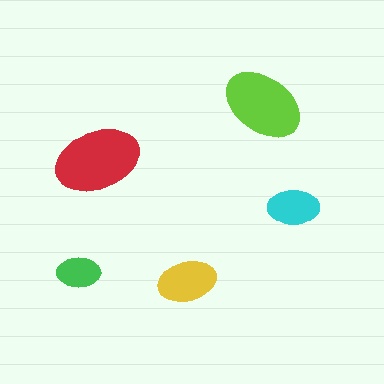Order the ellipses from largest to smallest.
the red one, the lime one, the yellow one, the cyan one, the green one.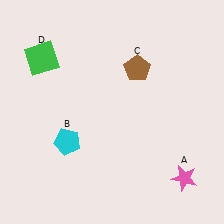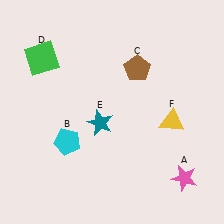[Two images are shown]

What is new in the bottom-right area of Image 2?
A yellow triangle (F) was added in the bottom-right area of Image 2.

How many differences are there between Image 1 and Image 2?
There are 2 differences between the two images.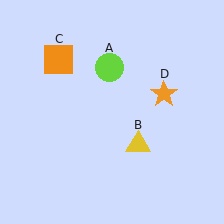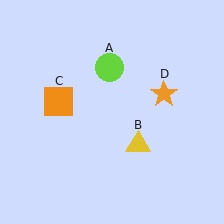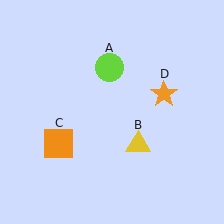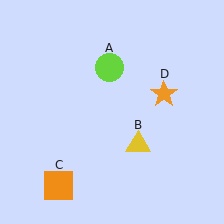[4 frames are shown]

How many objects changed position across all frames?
1 object changed position: orange square (object C).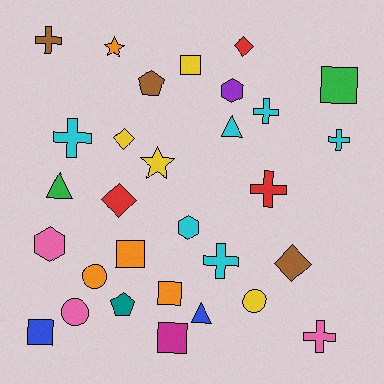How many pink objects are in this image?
There are 3 pink objects.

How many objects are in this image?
There are 30 objects.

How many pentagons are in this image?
There are 2 pentagons.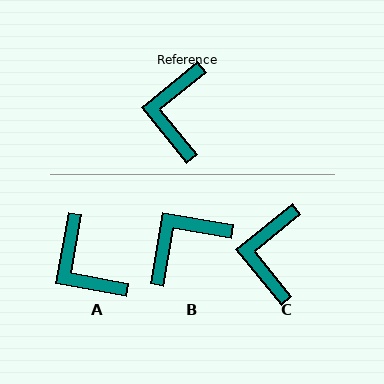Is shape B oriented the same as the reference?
No, it is off by about 49 degrees.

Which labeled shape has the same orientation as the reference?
C.